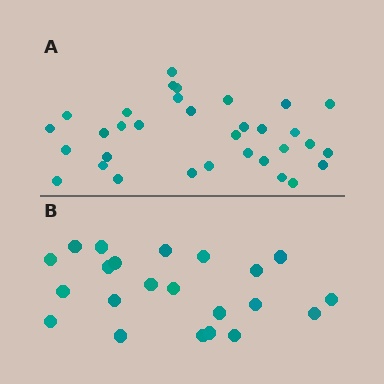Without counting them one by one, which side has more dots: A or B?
Region A (the top region) has more dots.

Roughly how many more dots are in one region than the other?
Region A has roughly 12 or so more dots than region B.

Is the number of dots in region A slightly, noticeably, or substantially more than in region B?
Region A has substantially more. The ratio is roughly 1.5 to 1.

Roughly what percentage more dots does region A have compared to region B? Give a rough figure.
About 50% more.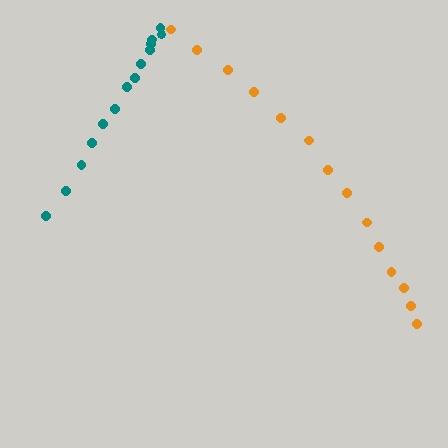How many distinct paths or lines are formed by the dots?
There are 2 distinct paths.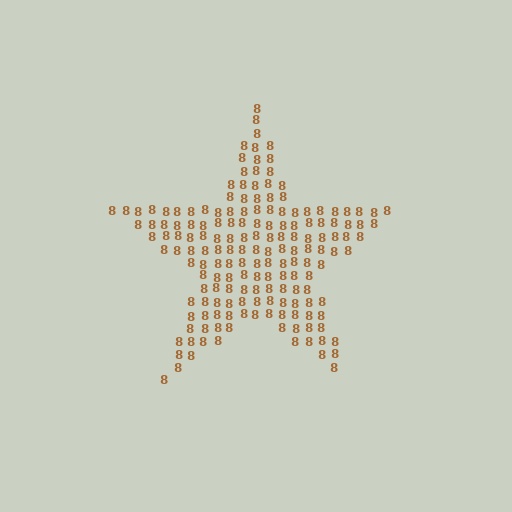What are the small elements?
The small elements are digit 8's.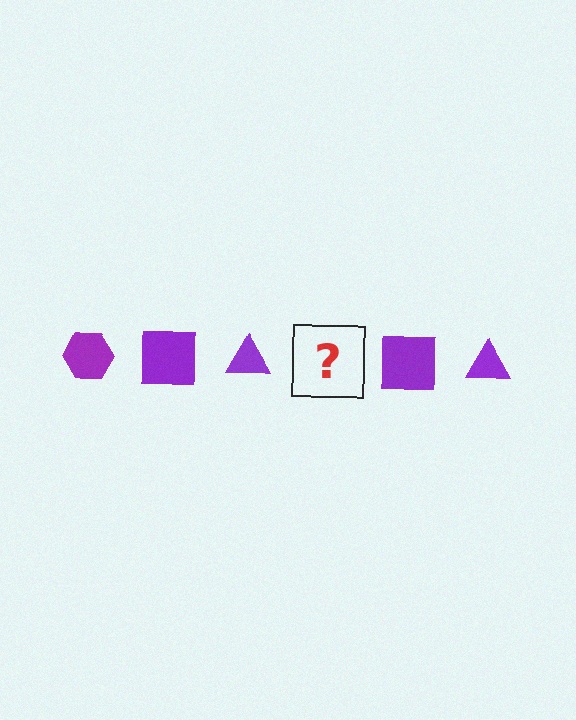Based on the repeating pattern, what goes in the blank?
The blank should be a purple hexagon.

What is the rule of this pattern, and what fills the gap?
The rule is that the pattern cycles through hexagon, square, triangle shapes in purple. The gap should be filled with a purple hexagon.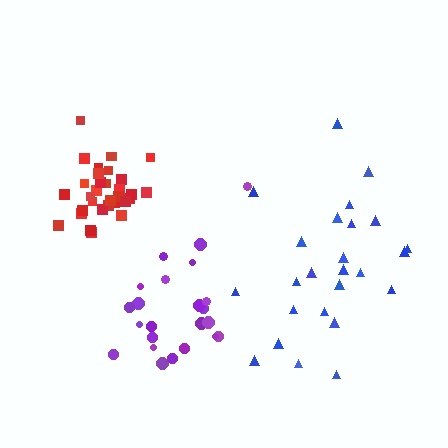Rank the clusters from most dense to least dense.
red, purple, blue.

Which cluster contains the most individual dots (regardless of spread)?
Red (32).